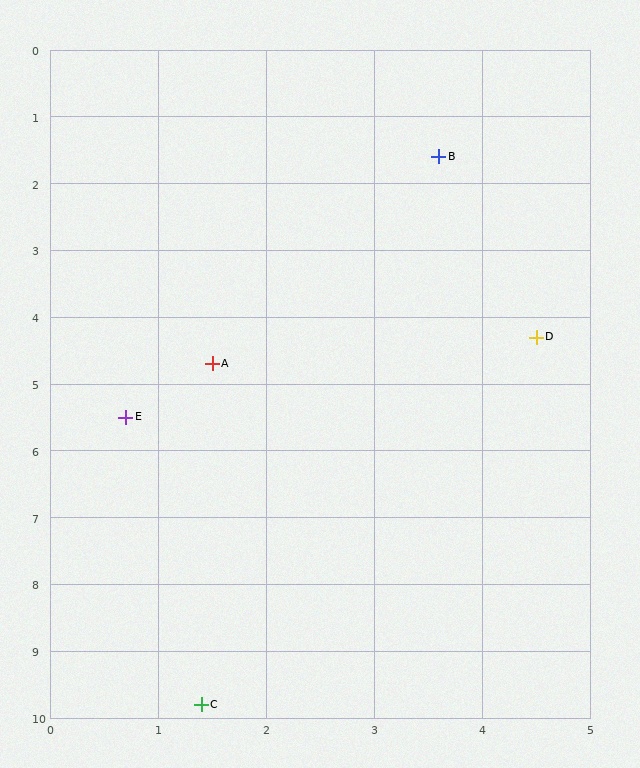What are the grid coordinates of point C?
Point C is at approximately (1.4, 9.8).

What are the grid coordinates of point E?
Point E is at approximately (0.7, 5.5).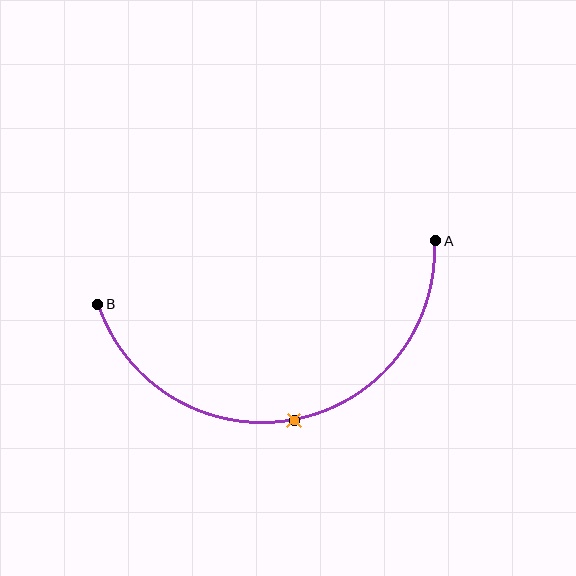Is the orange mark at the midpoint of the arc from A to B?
Yes. The orange mark lies on the arc at equal arc-length from both A and B — it is the arc midpoint.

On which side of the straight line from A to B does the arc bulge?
The arc bulges below the straight line connecting A and B.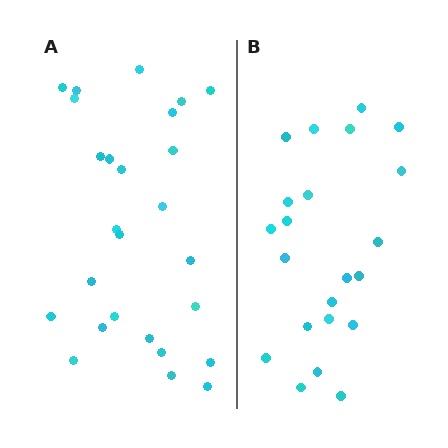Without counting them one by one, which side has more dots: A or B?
Region A (the left region) has more dots.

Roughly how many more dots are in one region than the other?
Region A has about 4 more dots than region B.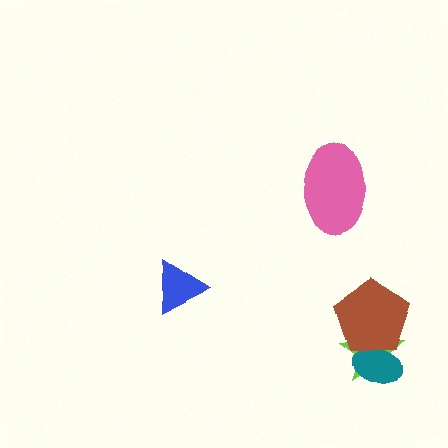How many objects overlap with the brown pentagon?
2 objects overlap with the brown pentagon.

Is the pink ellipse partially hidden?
No, no other shape covers it.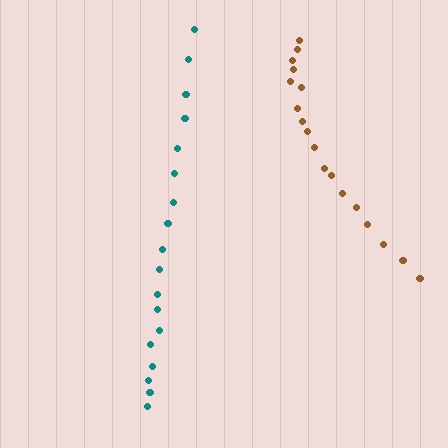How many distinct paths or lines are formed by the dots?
There are 2 distinct paths.